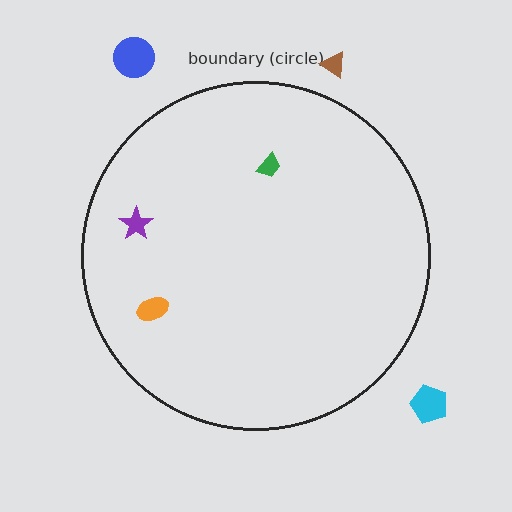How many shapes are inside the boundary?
3 inside, 3 outside.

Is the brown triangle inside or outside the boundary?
Outside.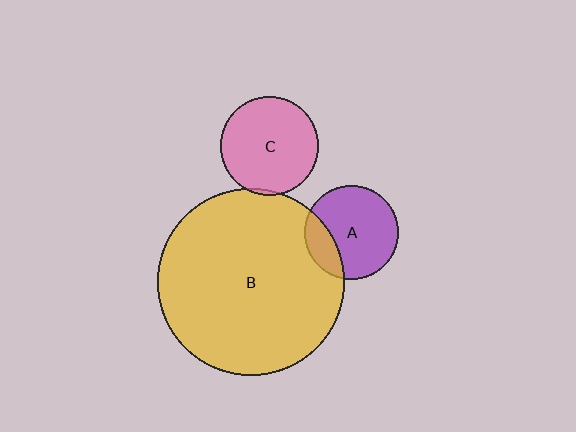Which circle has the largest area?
Circle B (yellow).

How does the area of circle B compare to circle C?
Approximately 3.6 times.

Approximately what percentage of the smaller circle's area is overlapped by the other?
Approximately 20%.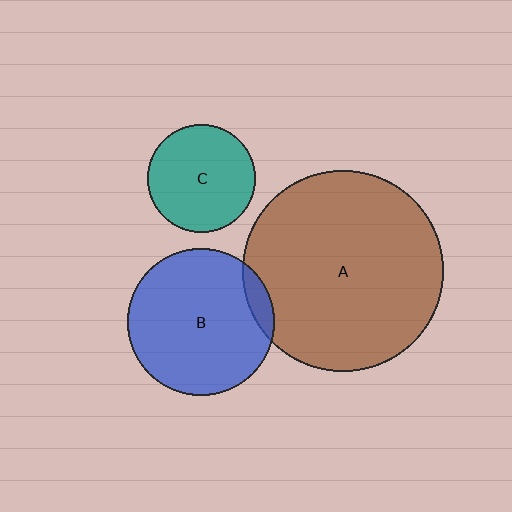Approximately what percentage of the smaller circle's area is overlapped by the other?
Approximately 10%.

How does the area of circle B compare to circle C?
Approximately 1.9 times.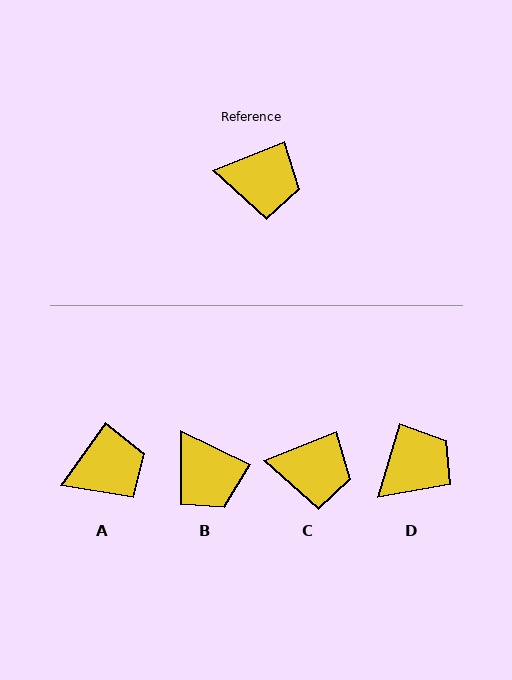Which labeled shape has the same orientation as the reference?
C.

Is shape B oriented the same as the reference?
No, it is off by about 48 degrees.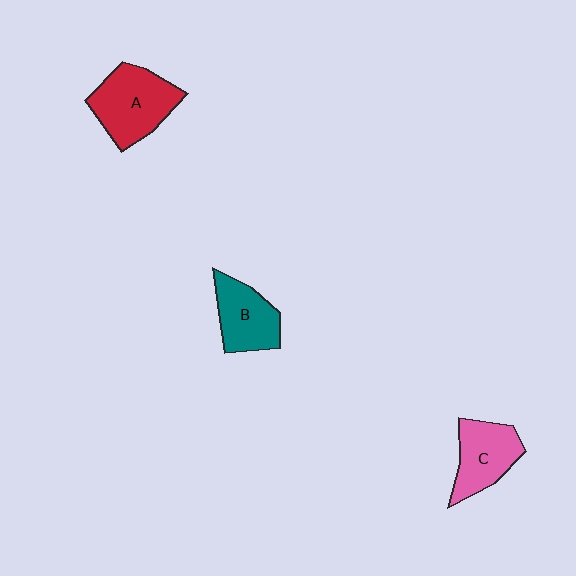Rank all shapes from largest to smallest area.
From largest to smallest: A (red), C (pink), B (teal).